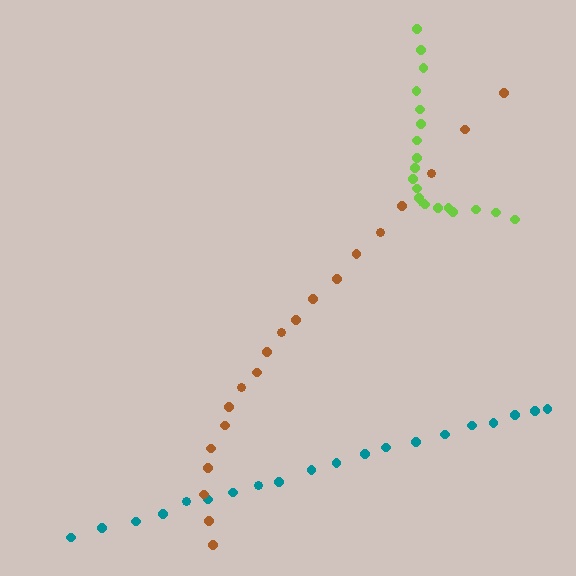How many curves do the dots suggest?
There are 3 distinct paths.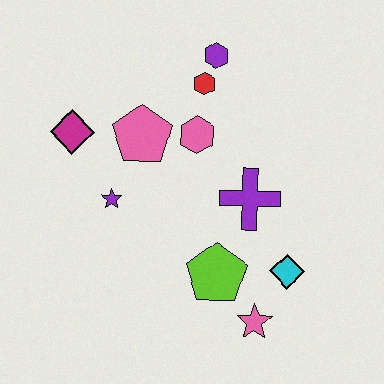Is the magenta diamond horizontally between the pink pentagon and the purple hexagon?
No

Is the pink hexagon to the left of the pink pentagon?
No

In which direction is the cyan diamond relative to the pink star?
The cyan diamond is above the pink star.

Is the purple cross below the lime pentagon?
No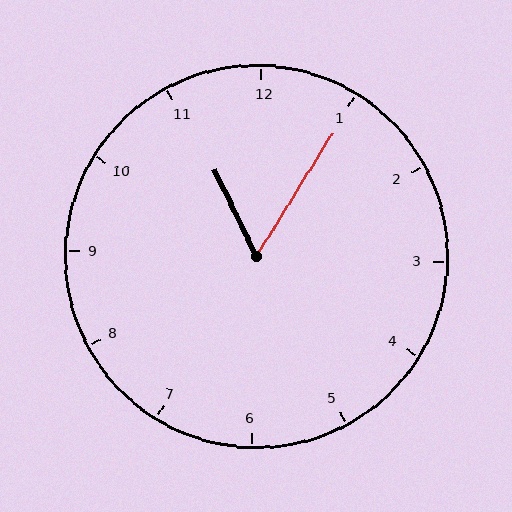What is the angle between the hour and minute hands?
Approximately 58 degrees.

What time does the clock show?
11:05.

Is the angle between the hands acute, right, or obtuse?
It is acute.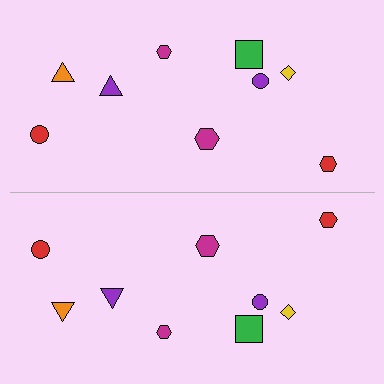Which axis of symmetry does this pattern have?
The pattern has a horizontal axis of symmetry running through the center of the image.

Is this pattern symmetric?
Yes, this pattern has bilateral (reflection) symmetry.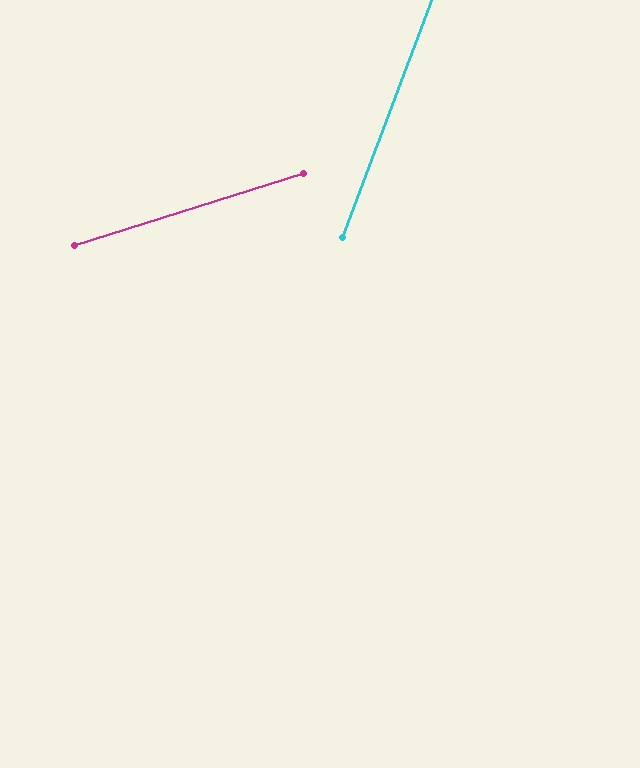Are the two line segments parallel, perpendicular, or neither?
Neither parallel nor perpendicular — they differ by about 52°.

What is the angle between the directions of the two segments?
Approximately 52 degrees.